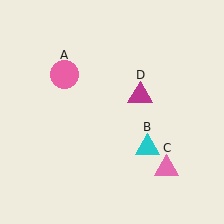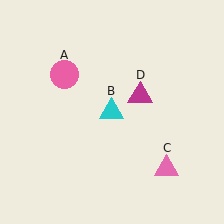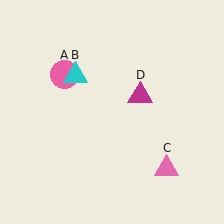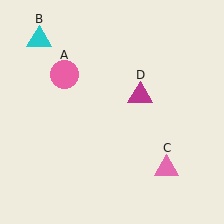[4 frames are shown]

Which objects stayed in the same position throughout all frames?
Pink circle (object A) and pink triangle (object C) and magenta triangle (object D) remained stationary.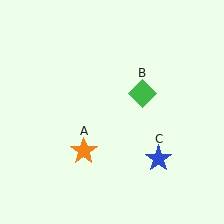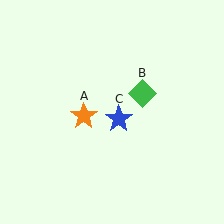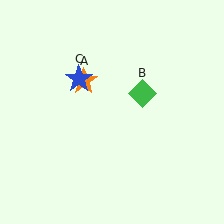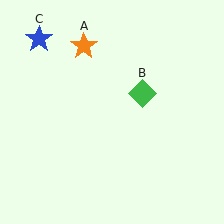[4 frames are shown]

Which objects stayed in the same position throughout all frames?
Green diamond (object B) remained stationary.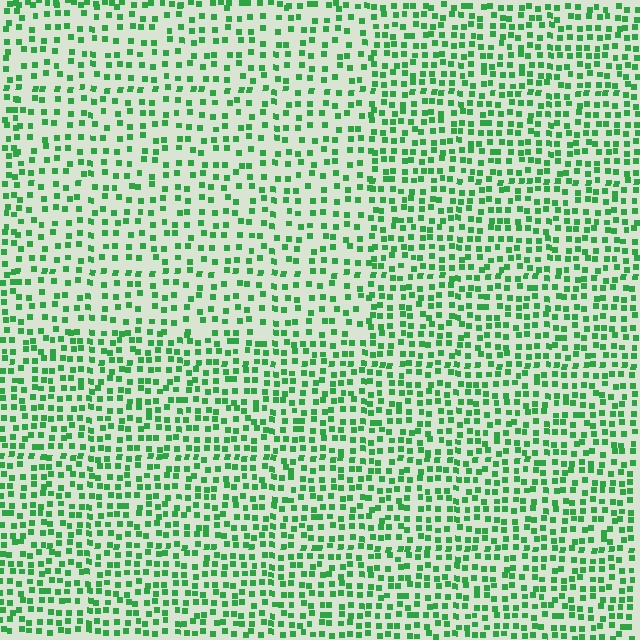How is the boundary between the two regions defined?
The boundary is defined by a change in element density (approximately 1.6x ratio). All elements are the same color, size, and shape.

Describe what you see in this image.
The image contains small green elements arranged at two different densities. A rectangle-shaped region is visible where the elements are less densely packed than the surrounding area.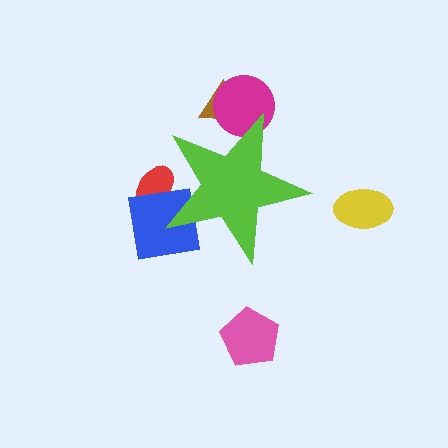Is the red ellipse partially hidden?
Yes, the red ellipse is partially hidden behind the lime star.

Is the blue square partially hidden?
Yes, the blue square is partially hidden behind the lime star.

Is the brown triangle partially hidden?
Yes, the brown triangle is partially hidden behind the lime star.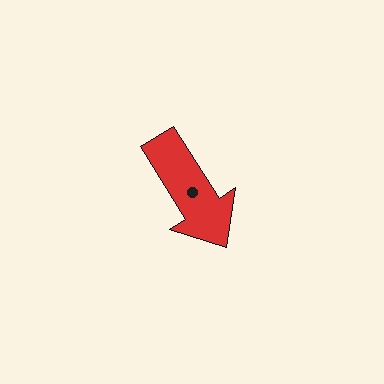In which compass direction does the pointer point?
Southeast.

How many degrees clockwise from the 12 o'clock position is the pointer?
Approximately 148 degrees.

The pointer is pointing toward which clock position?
Roughly 5 o'clock.